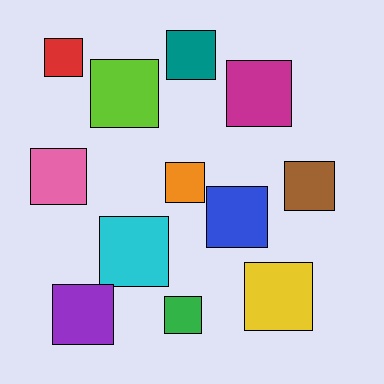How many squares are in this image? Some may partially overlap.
There are 12 squares.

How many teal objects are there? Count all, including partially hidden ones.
There is 1 teal object.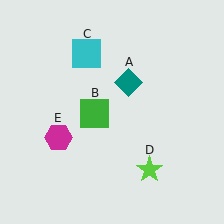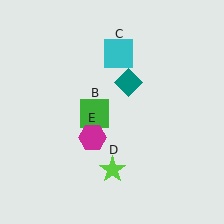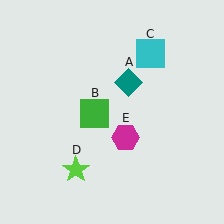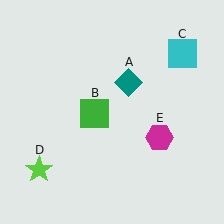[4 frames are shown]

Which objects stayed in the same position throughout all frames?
Teal diamond (object A) and green square (object B) remained stationary.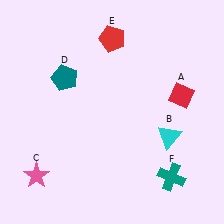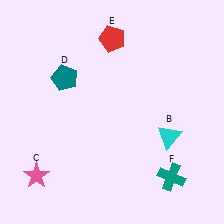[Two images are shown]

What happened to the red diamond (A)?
The red diamond (A) was removed in Image 2. It was in the top-right area of Image 1.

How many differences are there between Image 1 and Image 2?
There is 1 difference between the two images.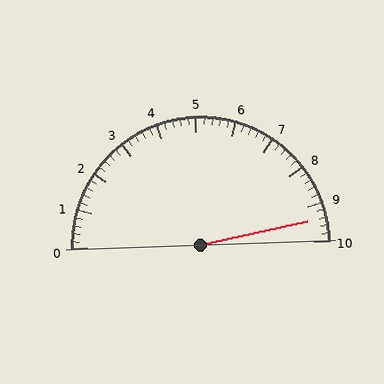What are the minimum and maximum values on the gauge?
The gauge ranges from 0 to 10.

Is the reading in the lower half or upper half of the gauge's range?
The reading is in the upper half of the range (0 to 10).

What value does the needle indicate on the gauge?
The needle indicates approximately 9.4.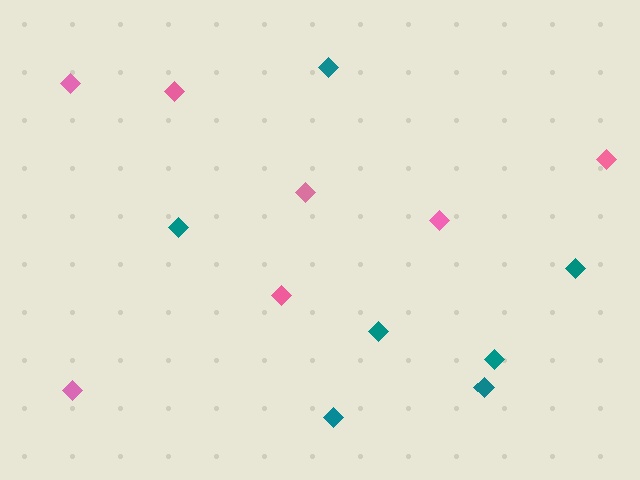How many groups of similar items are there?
There are 2 groups: one group of pink diamonds (7) and one group of teal diamonds (7).